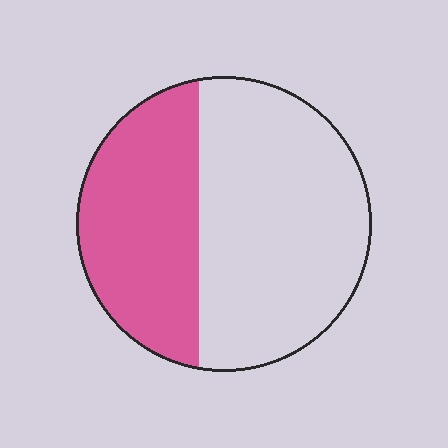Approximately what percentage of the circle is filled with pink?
Approximately 40%.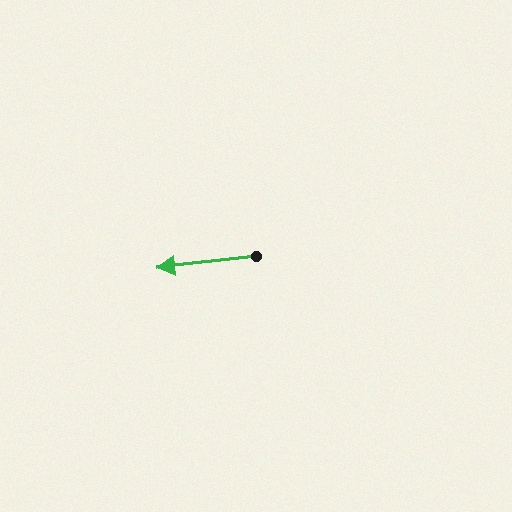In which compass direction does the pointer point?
West.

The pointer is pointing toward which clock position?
Roughly 9 o'clock.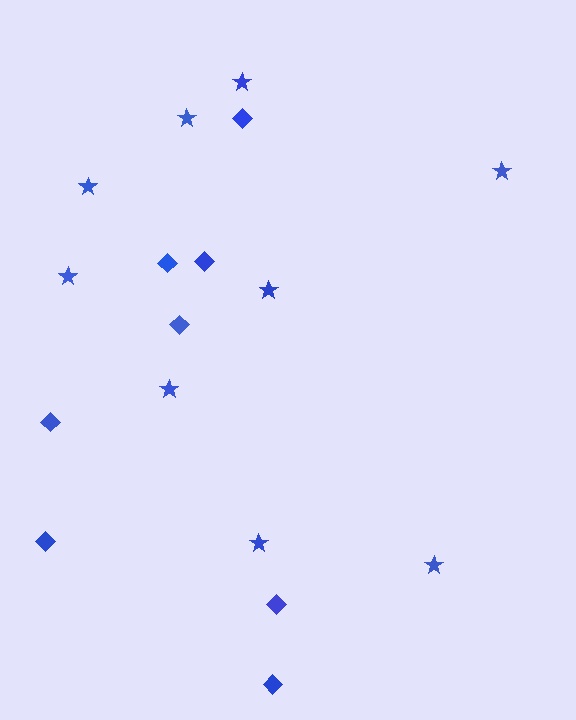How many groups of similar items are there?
There are 2 groups: one group of diamonds (8) and one group of stars (9).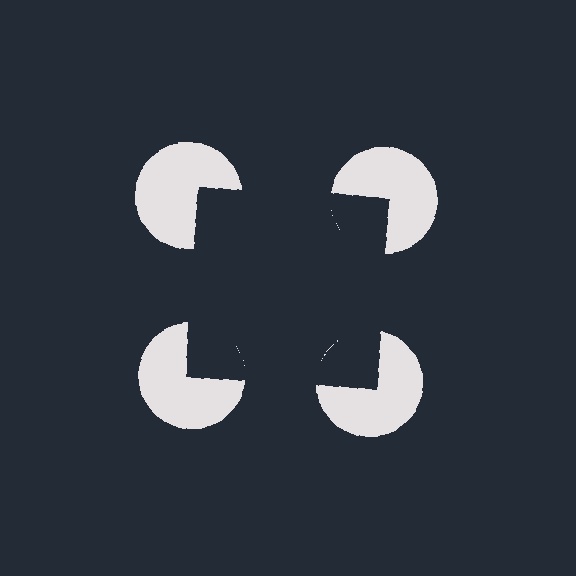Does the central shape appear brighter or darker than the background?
It typically appears slightly darker than the background, even though no actual brightness change is drawn.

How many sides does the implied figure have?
4 sides.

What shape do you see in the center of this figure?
An illusory square — its edges are inferred from the aligned wedge cuts in the pac-man discs, not physically drawn.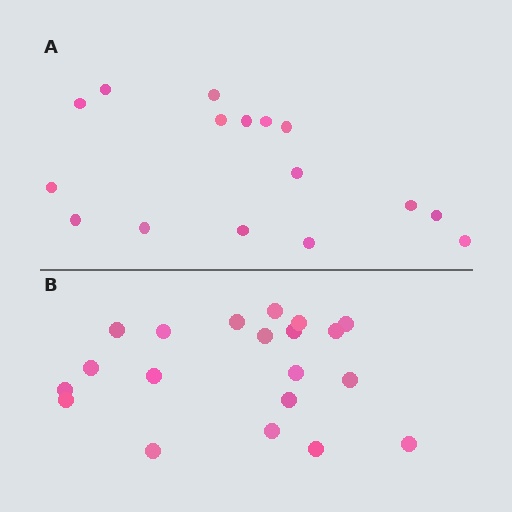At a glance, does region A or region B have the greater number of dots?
Region B (the bottom region) has more dots.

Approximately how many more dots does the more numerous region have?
Region B has about 4 more dots than region A.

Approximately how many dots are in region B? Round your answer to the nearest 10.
About 20 dots.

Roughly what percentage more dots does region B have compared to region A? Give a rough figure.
About 25% more.